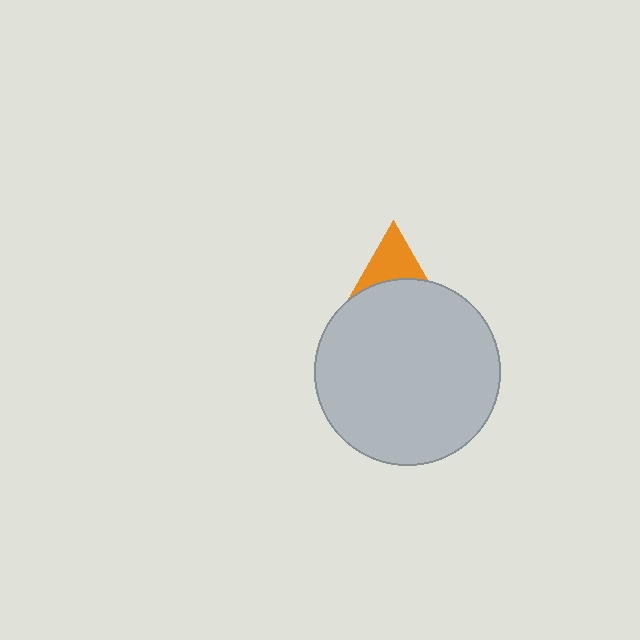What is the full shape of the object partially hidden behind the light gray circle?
The partially hidden object is an orange triangle.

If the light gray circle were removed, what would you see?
You would see the complete orange triangle.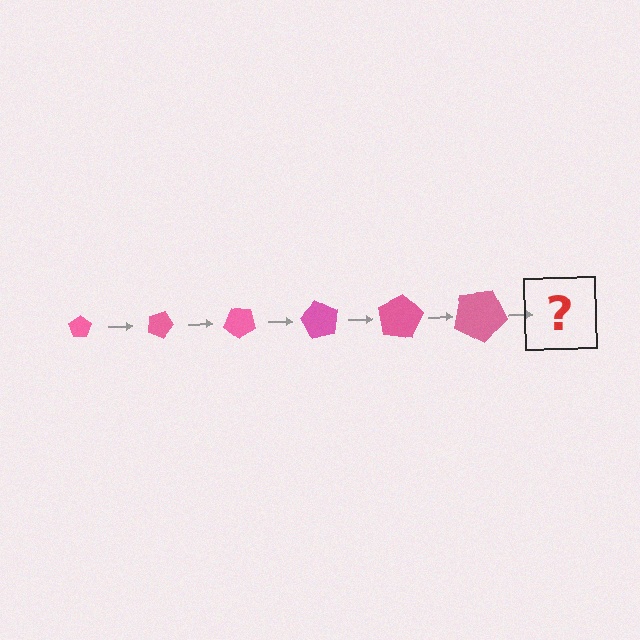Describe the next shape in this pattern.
It should be a pentagon, larger than the previous one and rotated 120 degrees from the start.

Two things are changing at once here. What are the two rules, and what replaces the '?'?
The two rules are that the pentagon grows larger each step and it rotates 20 degrees each step. The '?' should be a pentagon, larger than the previous one and rotated 120 degrees from the start.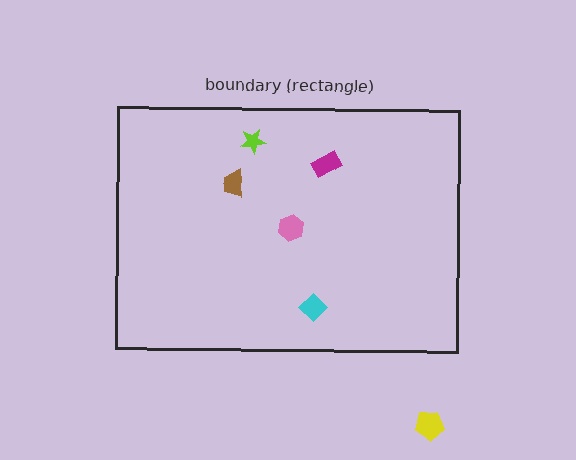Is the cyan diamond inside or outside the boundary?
Inside.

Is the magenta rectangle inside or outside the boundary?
Inside.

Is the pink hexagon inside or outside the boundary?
Inside.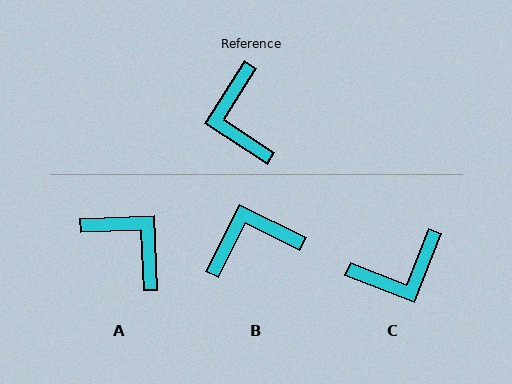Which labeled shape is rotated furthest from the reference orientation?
A, about 145 degrees away.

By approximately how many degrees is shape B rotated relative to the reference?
Approximately 84 degrees clockwise.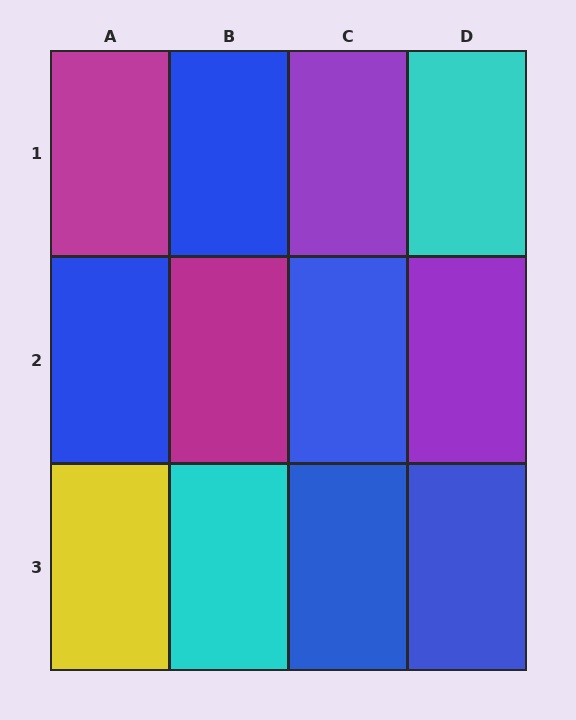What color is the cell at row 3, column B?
Cyan.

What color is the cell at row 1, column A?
Magenta.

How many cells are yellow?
1 cell is yellow.